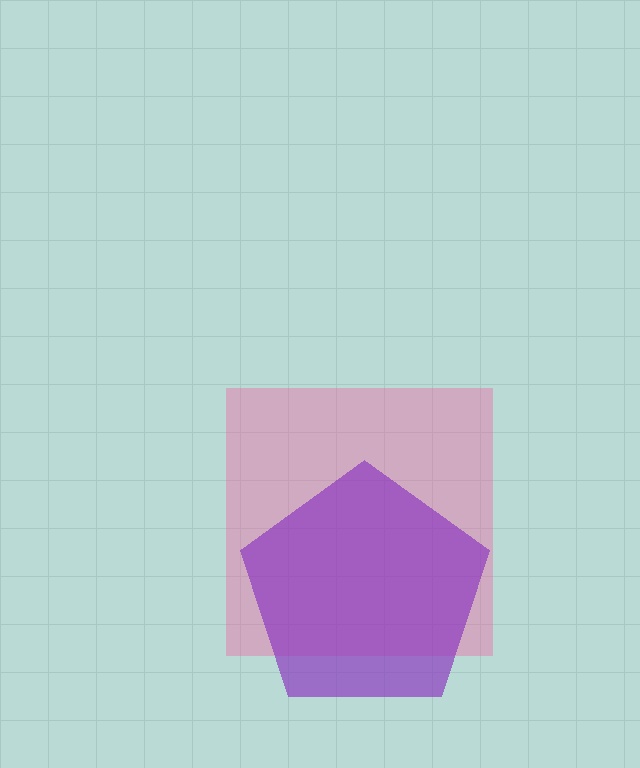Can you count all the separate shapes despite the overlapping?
Yes, there are 2 separate shapes.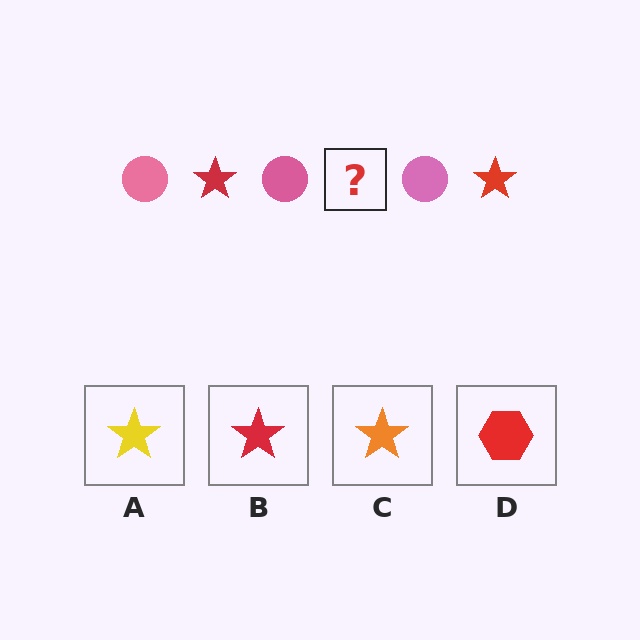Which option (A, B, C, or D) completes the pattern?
B.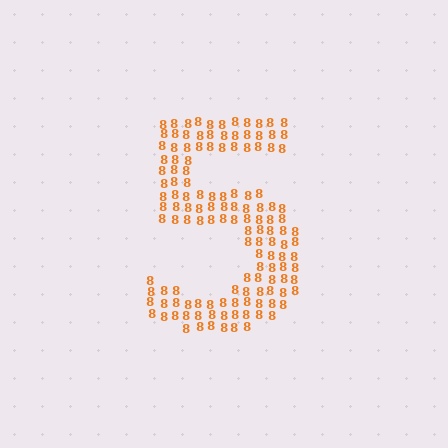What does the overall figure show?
The overall figure shows the digit 5.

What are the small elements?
The small elements are digit 8's.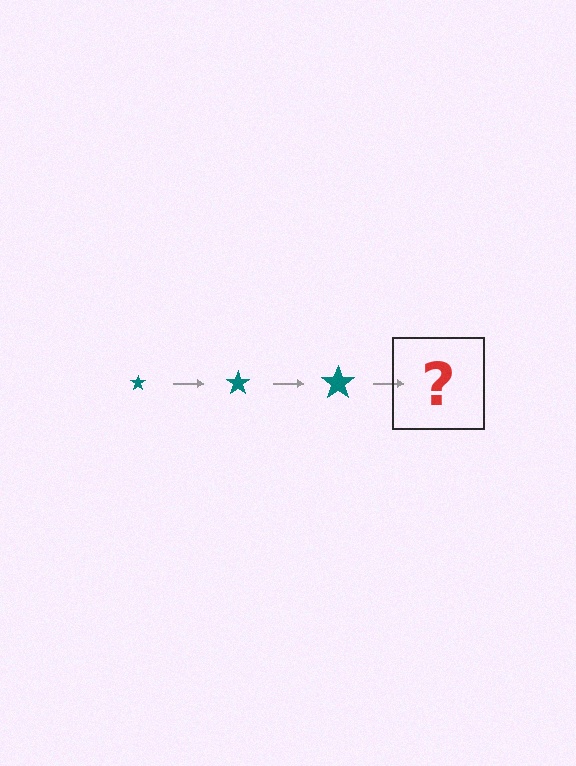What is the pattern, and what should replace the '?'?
The pattern is that the star gets progressively larger each step. The '?' should be a teal star, larger than the previous one.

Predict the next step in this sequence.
The next step is a teal star, larger than the previous one.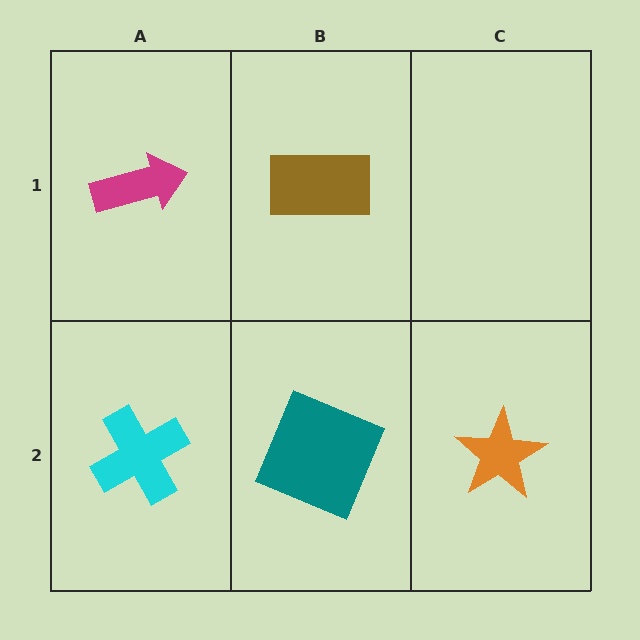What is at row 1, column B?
A brown rectangle.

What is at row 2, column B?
A teal square.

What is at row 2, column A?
A cyan cross.